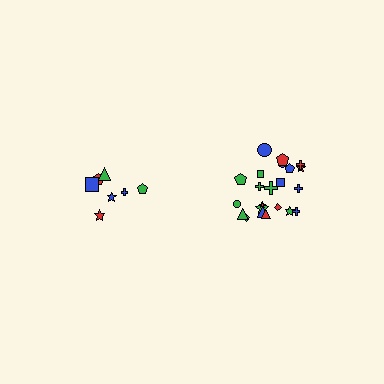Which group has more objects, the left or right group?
The right group.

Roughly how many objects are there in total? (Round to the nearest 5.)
Roughly 30 objects in total.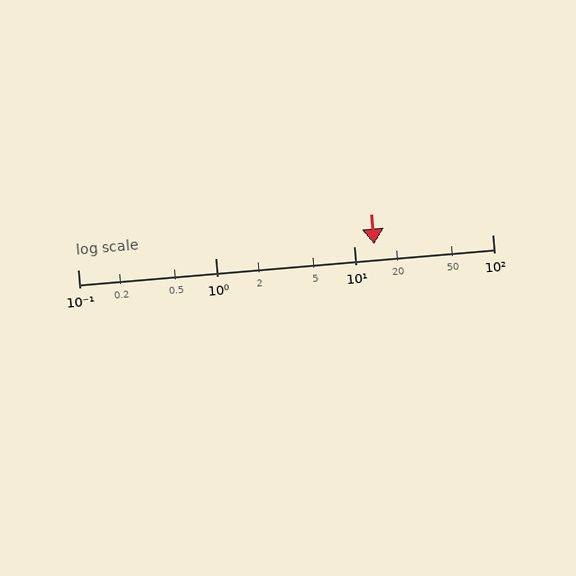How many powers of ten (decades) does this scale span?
The scale spans 3 decades, from 0.1 to 100.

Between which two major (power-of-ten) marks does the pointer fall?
The pointer is between 10 and 100.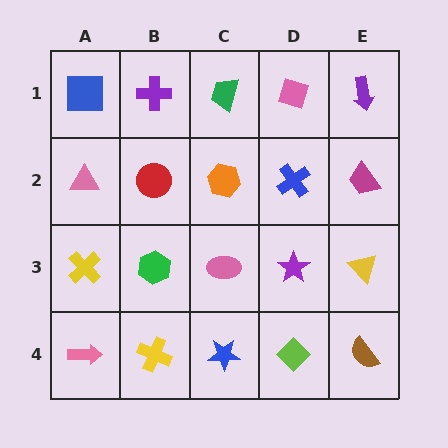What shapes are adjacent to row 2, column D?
A pink diamond (row 1, column D), a purple star (row 3, column D), an orange hexagon (row 2, column C), a magenta trapezoid (row 2, column E).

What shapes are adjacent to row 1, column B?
A red circle (row 2, column B), a blue square (row 1, column A), a green trapezoid (row 1, column C).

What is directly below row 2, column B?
A green hexagon.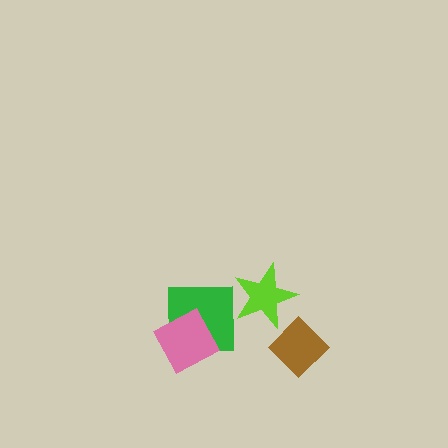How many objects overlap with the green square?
1 object overlaps with the green square.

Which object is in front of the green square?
The pink diamond is in front of the green square.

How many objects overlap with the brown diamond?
0 objects overlap with the brown diamond.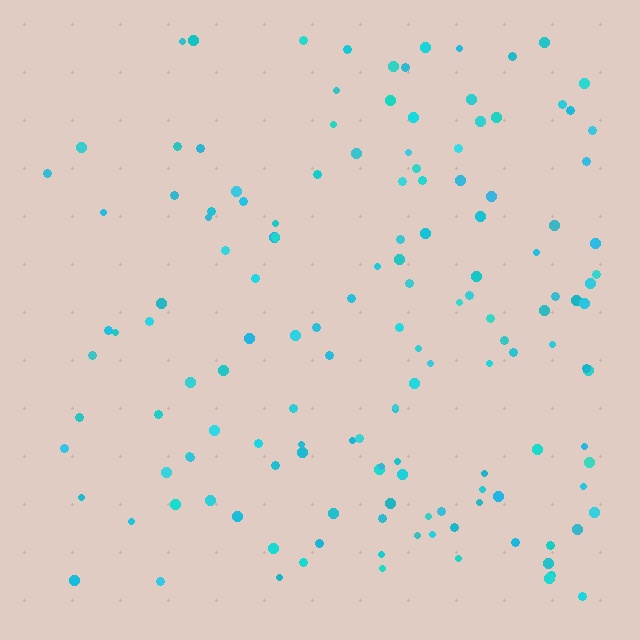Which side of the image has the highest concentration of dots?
The right.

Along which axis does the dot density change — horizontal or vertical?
Horizontal.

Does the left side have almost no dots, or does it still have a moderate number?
Still a moderate number, just noticeably fewer than the right.